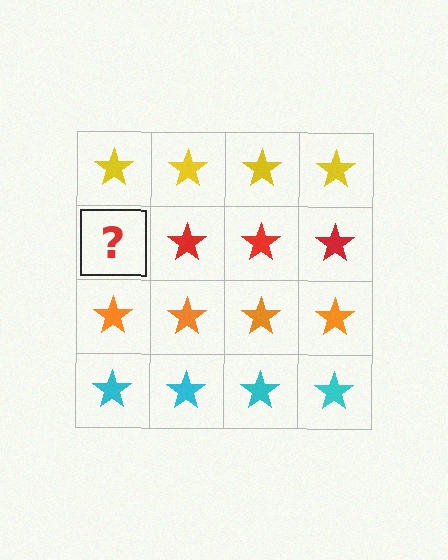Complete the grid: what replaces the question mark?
The question mark should be replaced with a red star.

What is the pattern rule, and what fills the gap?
The rule is that each row has a consistent color. The gap should be filled with a red star.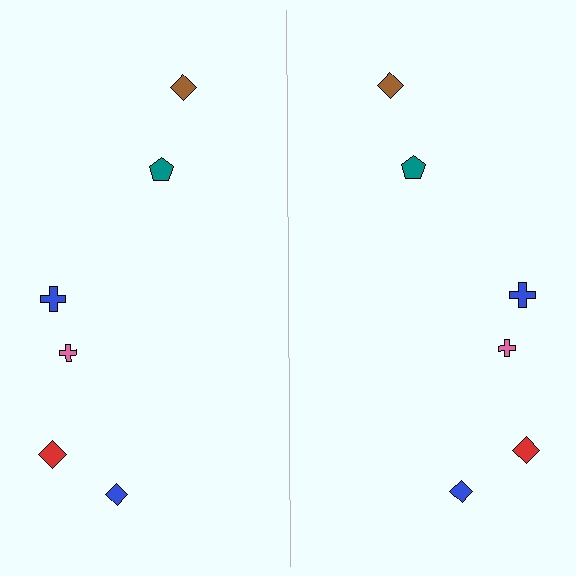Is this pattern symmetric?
Yes, this pattern has bilateral (reflection) symmetry.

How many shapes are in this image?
There are 12 shapes in this image.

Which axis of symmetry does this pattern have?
The pattern has a vertical axis of symmetry running through the center of the image.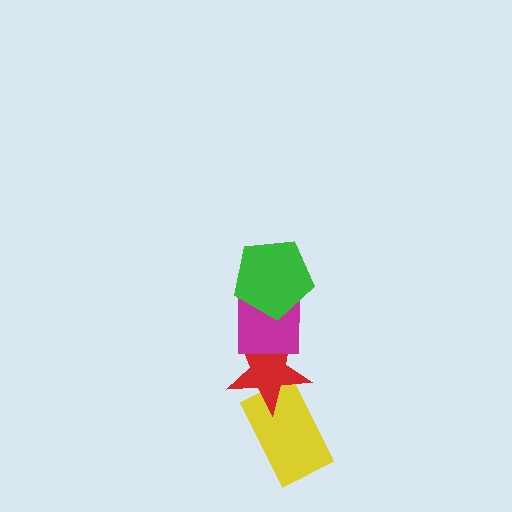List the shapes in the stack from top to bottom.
From top to bottom: the green pentagon, the magenta square, the red star, the yellow rectangle.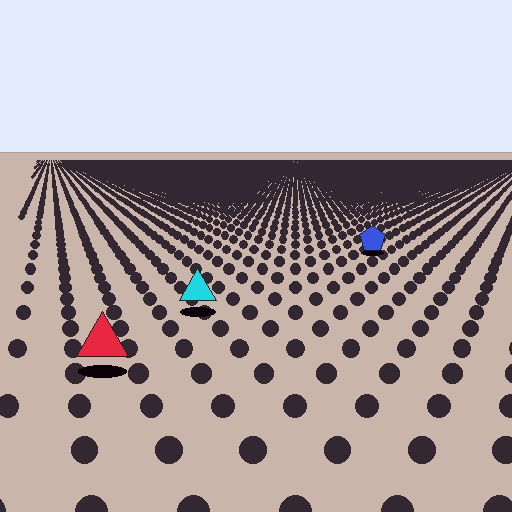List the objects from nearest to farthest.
From nearest to farthest: the red triangle, the cyan triangle, the blue pentagon.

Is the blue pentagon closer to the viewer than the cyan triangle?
No. The cyan triangle is closer — you can tell from the texture gradient: the ground texture is coarser near it.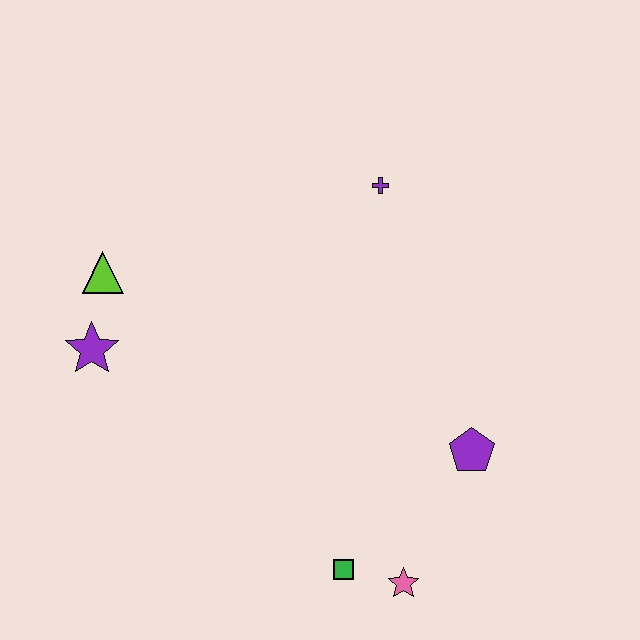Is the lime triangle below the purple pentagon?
No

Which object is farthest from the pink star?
The lime triangle is farthest from the pink star.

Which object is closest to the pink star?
The green square is closest to the pink star.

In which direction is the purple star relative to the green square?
The purple star is to the left of the green square.